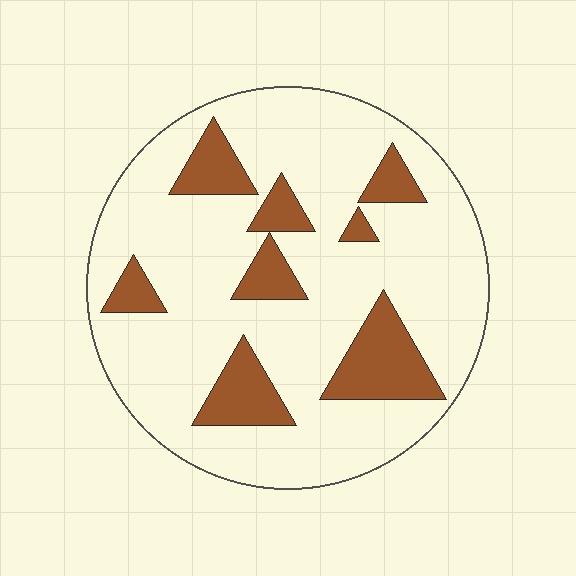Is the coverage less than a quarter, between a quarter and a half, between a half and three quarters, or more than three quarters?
Less than a quarter.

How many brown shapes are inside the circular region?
8.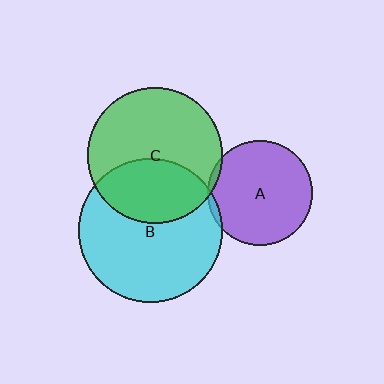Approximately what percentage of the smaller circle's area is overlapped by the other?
Approximately 5%.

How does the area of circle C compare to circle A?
Approximately 1.7 times.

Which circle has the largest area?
Circle B (cyan).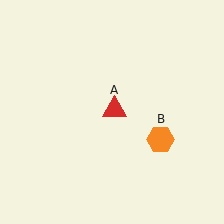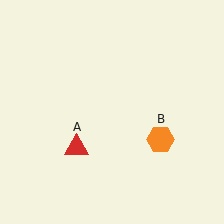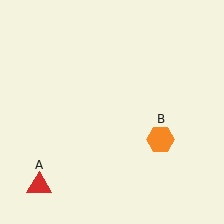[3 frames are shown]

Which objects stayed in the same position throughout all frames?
Orange hexagon (object B) remained stationary.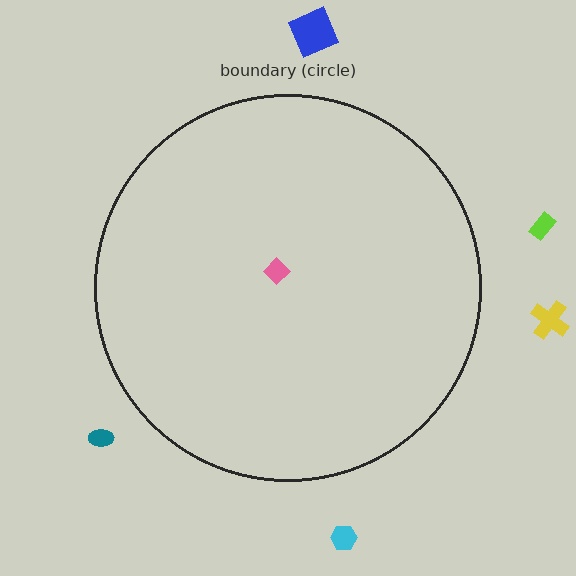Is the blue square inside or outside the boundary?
Outside.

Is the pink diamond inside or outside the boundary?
Inside.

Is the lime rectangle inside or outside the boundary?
Outside.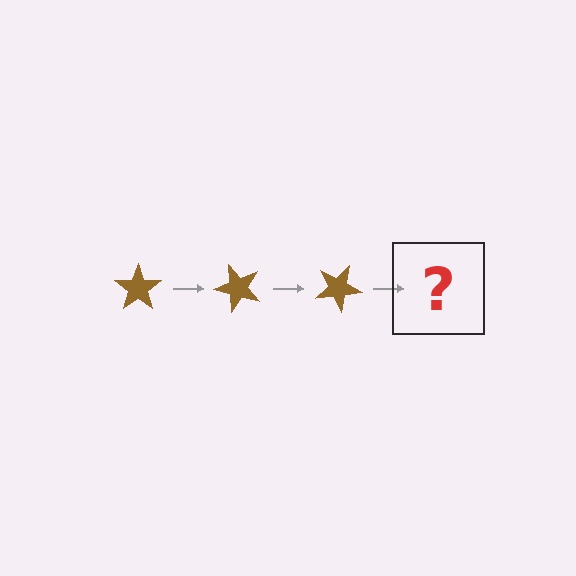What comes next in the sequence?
The next element should be a brown star rotated 150 degrees.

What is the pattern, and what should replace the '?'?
The pattern is that the star rotates 50 degrees each step. The '?' should be a brown star rotated 150 degrees.